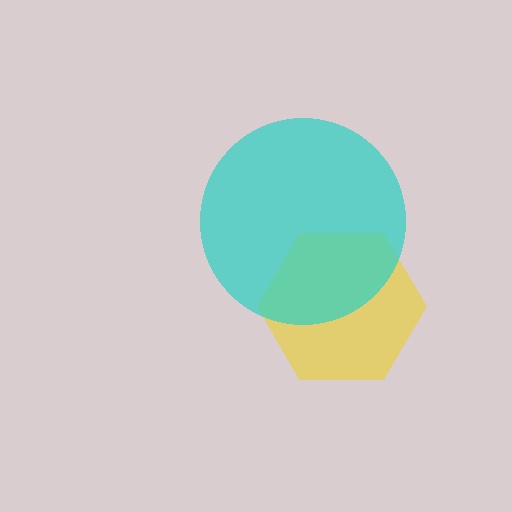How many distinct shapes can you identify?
There are 2 distinct shapes: a yellow hexagon, a cyan circle.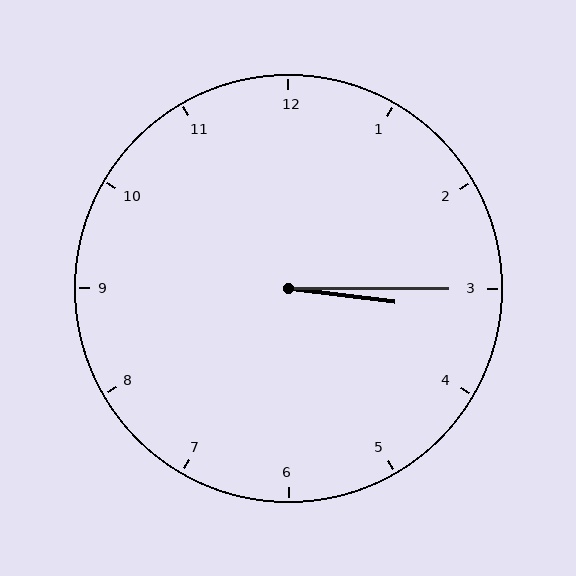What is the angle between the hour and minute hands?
Approximately 8 degrees.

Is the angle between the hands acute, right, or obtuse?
It is acute.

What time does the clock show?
3:15.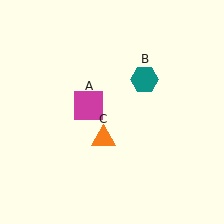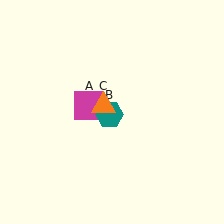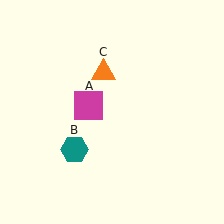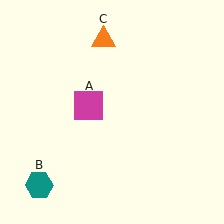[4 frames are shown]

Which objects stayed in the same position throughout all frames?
Magenta square (object A) remained stationary.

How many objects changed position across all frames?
2 objects changed position: teal hexagon (object B), orange triangle (object C).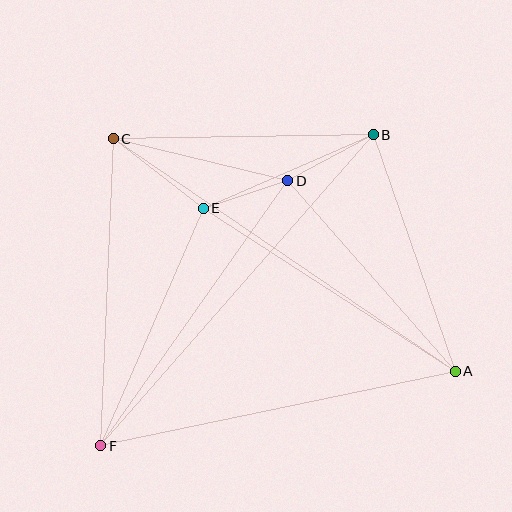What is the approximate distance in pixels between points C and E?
The distance between C and E is approximately 114 pixels.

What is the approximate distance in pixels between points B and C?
The distance between B and C is approximately 260 pixels.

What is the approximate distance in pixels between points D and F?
The distance between D and F is approximately 324 pixels.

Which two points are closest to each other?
Points D and E are closest to each other.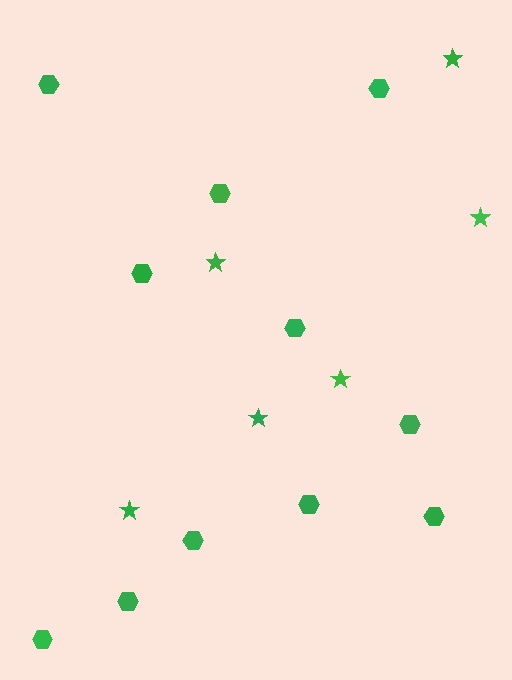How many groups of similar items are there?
There are 2 groups: one group of stars (6) and one group of hexagons (11).